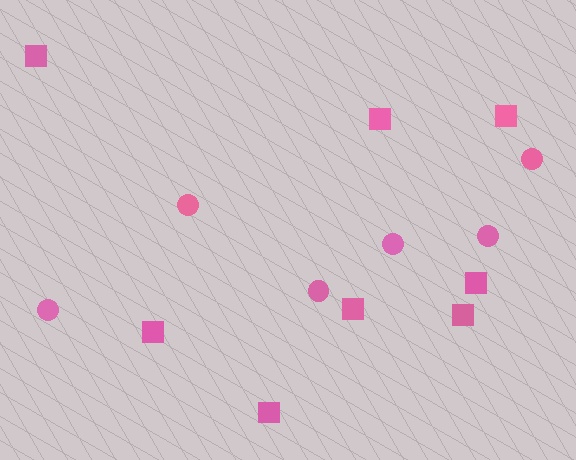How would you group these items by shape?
There are 2 groups: one group of squares (8) and one group of circles (6).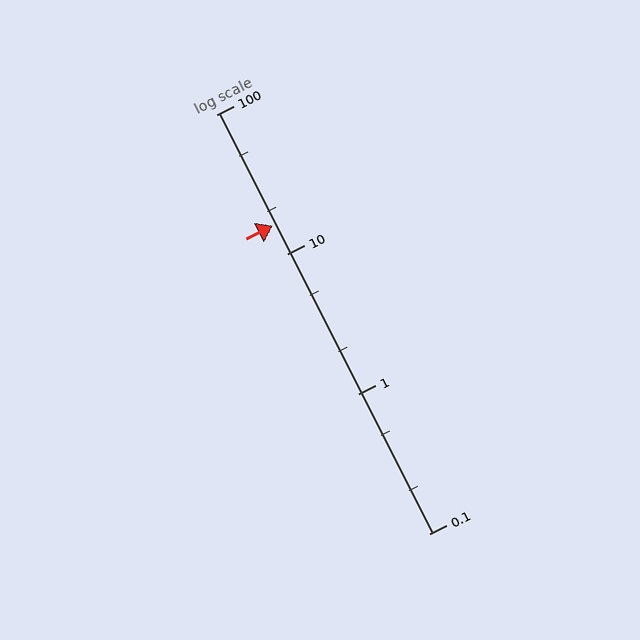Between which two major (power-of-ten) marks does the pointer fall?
The pointer is between 10 and 100.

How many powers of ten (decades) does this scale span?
The scale spans 3 decades, from 0.1 to 100.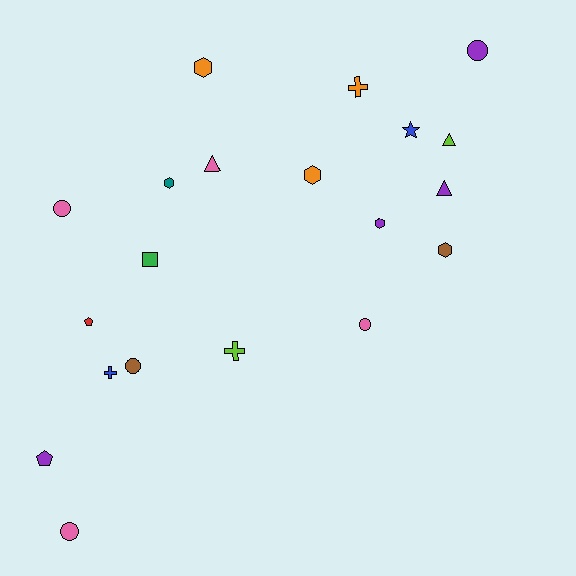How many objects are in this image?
There are 20 objects.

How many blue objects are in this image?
There are 2 blue objects.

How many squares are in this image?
There is 1 square.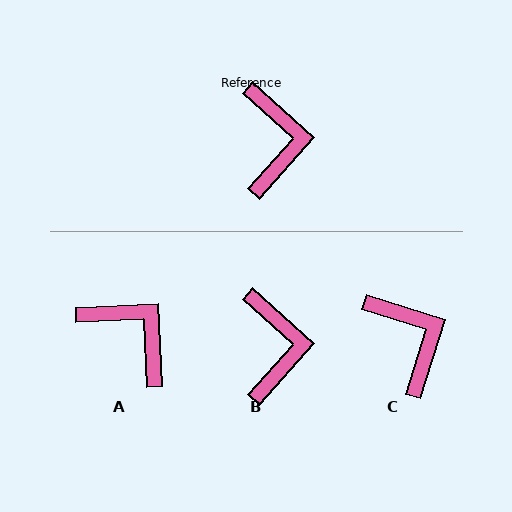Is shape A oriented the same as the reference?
No, it is off by about 45 degrees.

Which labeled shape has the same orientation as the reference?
B.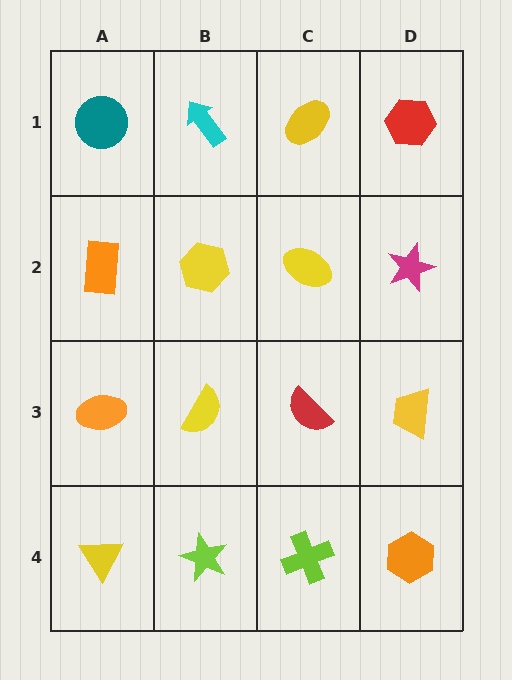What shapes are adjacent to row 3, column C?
A yellow ellipse (row 2, column C), a lime cross (row 4, column C), a yellow semicircle (row 3, column B), a yellow trapezoid (row 3, column D).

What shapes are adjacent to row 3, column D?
A magenta star (row 2, column D), an orange hexagon (row 4, column D), a red semicircle (row 3, column C).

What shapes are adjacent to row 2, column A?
A teal circle (row 1, column A), an orange ellipse (row 3, column A), a yellow hexagon (row 2, column B).